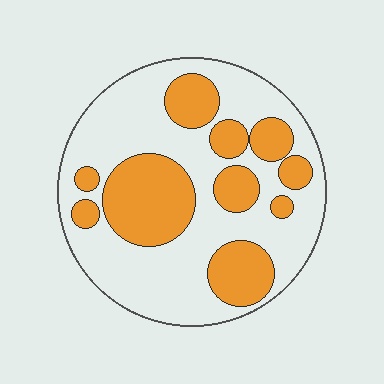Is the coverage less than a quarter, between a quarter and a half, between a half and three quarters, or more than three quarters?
Between a quarter and a half.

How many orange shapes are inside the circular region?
10.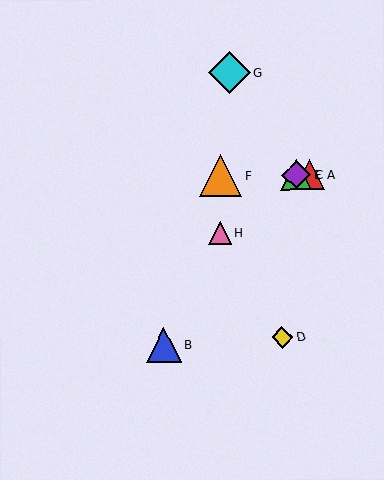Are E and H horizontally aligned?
No, E is at y≈175 and H is at y≈233.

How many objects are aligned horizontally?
4 objects (A, C, E, F) are aligned horizontally.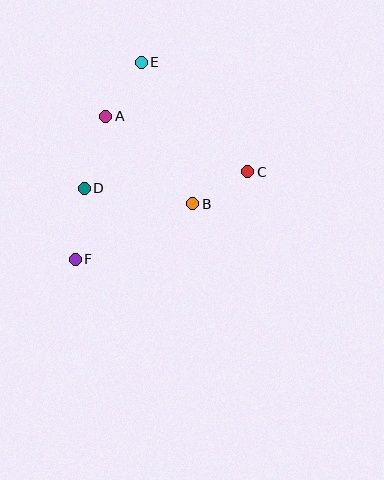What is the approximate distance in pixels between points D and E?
The distance between D and E is approximately 138 pixels.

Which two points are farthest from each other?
Points E and F are farthest from each other.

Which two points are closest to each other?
Points B and C are closest to each other.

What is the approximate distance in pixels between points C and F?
The distance between C and F is approximately 193 pixels.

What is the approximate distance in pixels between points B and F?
The distance between B and F is approximately 130 pixels.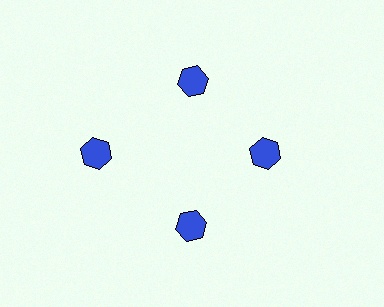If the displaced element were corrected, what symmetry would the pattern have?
It would have 4-fold rotational symmetry — the pattern would map onto itself every 90 degrees.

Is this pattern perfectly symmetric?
No. The 4 blue hexagons are arranged in a ring, but one element near the 9 o'clock position is pushed outward from the center, breaking the 4-fold rotational symmetry.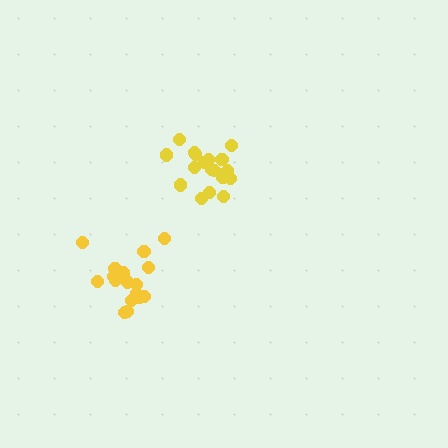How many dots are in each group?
Group 1: 18 dots, Group 2: 17 dots (35 total).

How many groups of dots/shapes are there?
There are 2 groups.